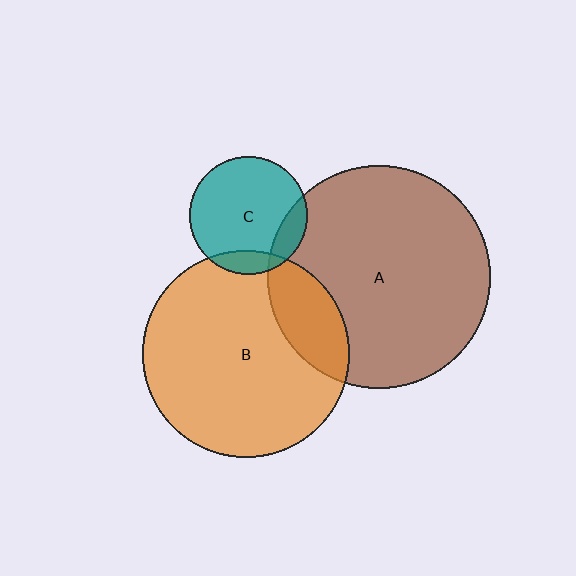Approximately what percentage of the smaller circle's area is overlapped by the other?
Approximately 15%.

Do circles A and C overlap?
Yes.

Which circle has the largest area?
Circle A (brown).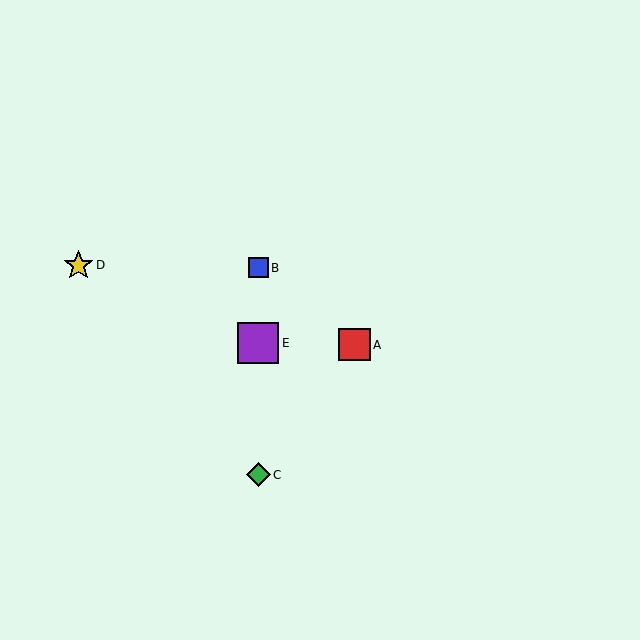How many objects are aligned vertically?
3 objects (B, C, E) are aligned vertically.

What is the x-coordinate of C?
Object C is at x≈258.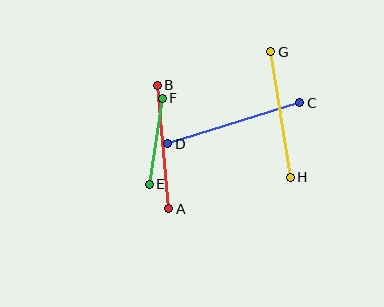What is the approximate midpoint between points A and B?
The midpoint is at approximately (163, 147) pixels.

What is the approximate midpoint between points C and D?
The midpoint is at approximately (234, 123) pixels.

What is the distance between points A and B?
The distance is approximately 124 pixels.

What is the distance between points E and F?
The distance is approximately 87 pixels.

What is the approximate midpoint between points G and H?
The midpoint is at approximately (281, 114) pixels.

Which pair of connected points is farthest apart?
Points C and D are farthest apart.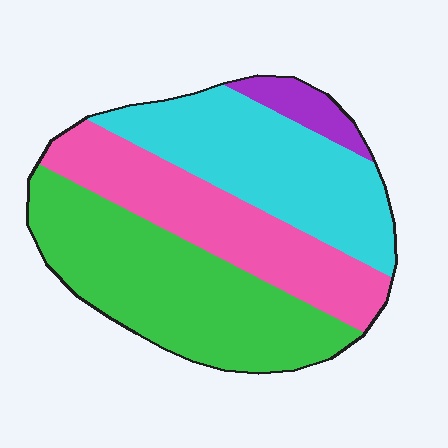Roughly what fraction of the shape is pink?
Pink takes up about one quarter (1/4) of the shape.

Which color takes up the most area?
Green, at roughly 40%.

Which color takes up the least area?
Purple, at roughly 5%.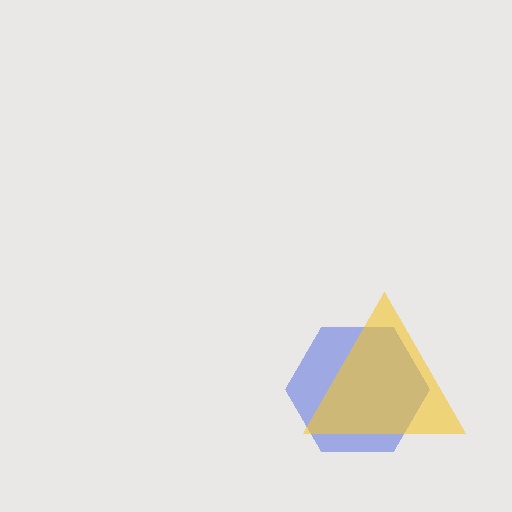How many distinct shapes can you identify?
There are 2 distinct shapes: a blue hexagon, a yellow triangle.